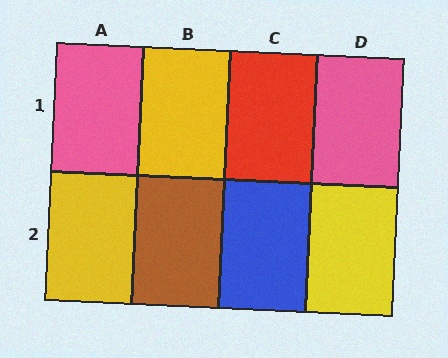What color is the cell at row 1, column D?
Pink.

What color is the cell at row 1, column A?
Pink.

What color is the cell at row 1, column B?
Yellow.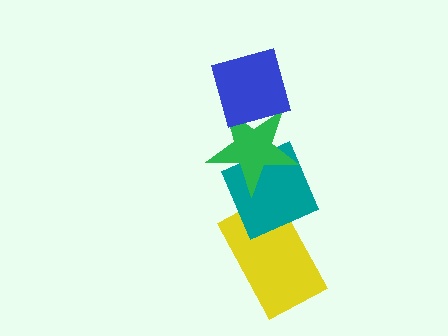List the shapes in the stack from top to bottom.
From top to bottom: the blue diamond, the green star, the teal diamond, the yellow rectangle.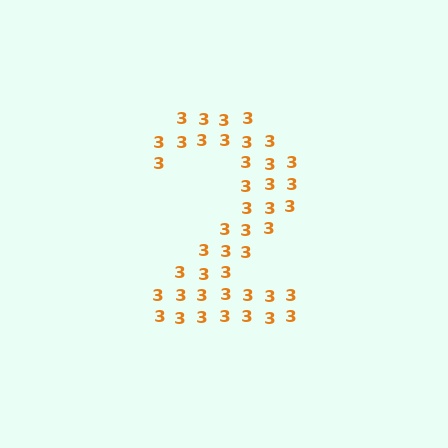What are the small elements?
The small elements are digit 3's.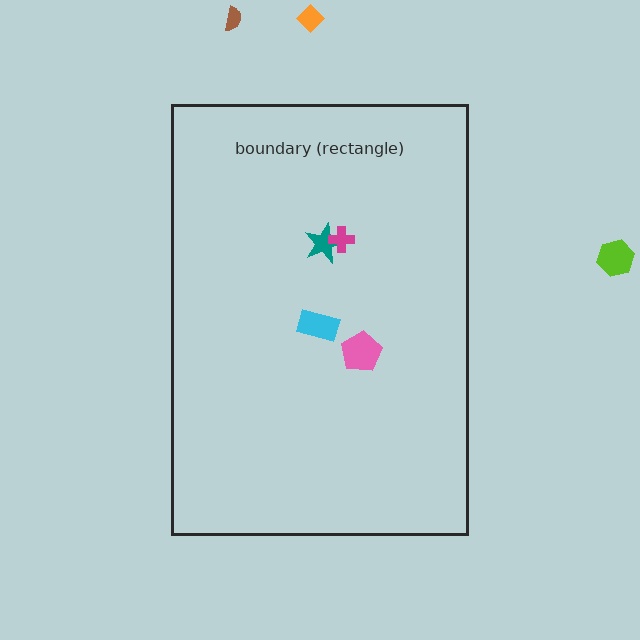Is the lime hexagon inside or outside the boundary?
Outside.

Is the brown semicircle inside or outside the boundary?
Outside.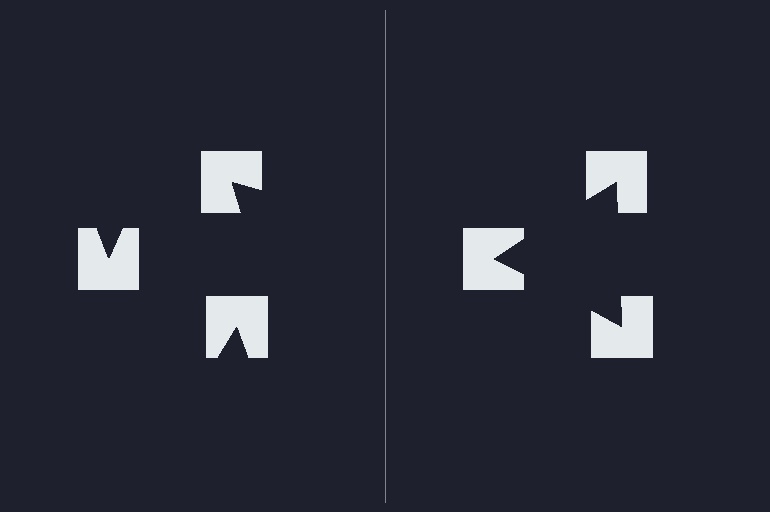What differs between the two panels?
The notched squares are positioned identically on both sides; only the wedge orientations differ. On the right they align to a triangle; on the left they are misaligned.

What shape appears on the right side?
An illusory triangle.